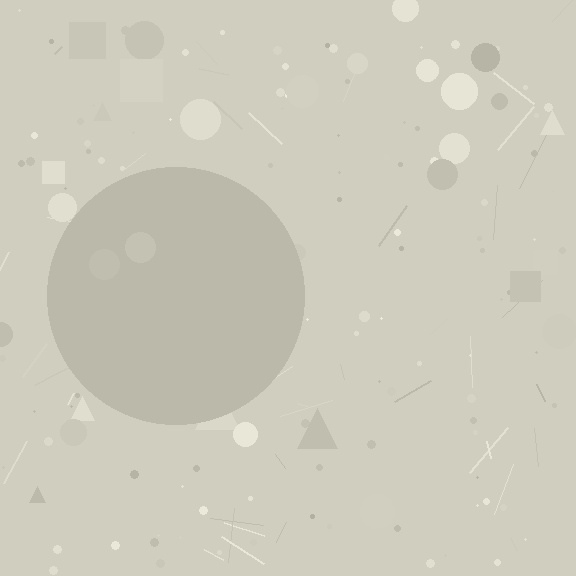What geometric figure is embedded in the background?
A circle is embedded in the background.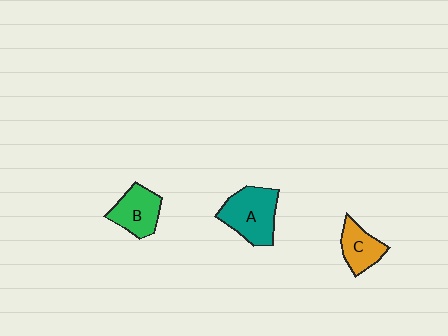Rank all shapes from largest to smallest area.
From largest to smallest: A (teal), B (green), C (orange).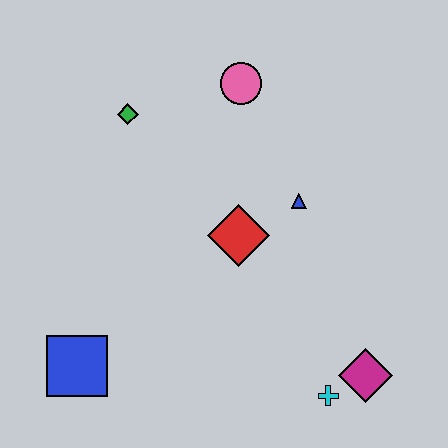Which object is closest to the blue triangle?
The red diamond is closest to the blue triangle.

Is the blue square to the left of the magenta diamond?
Yes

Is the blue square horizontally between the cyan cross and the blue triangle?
No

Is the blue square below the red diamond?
Yes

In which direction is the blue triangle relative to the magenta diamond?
The blue triangle is above the magenta diamond.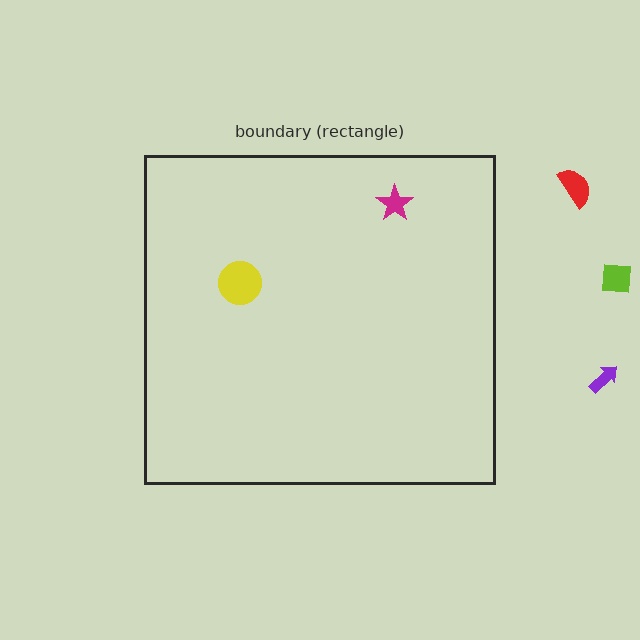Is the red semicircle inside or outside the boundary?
Outside.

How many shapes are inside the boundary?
2 inside, 3 outside.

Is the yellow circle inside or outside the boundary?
Inside.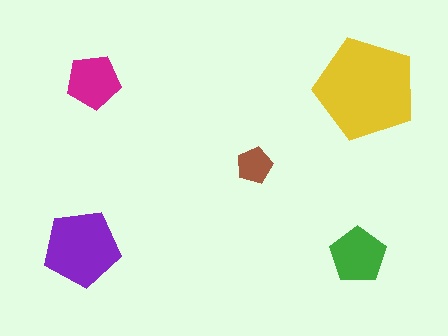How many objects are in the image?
There are 5 objects in the image.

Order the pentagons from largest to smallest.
the yellow one, the purple one, the green one, the magenta one, the brown one.